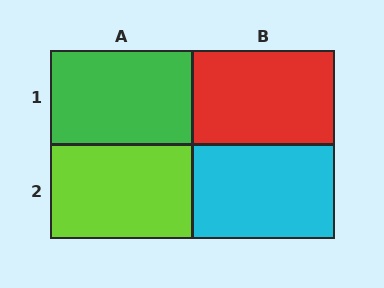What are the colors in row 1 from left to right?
Green, red.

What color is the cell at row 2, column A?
Lime.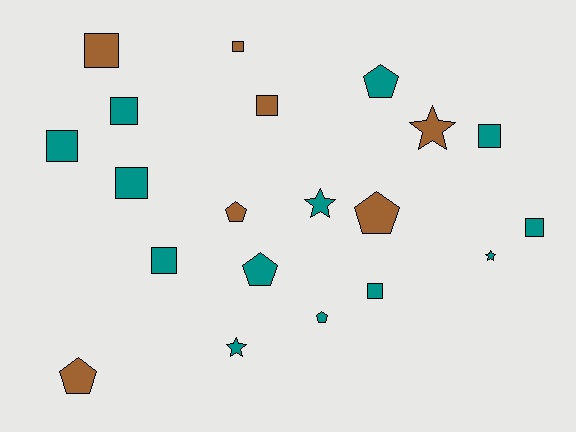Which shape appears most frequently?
Square, with 10 objects.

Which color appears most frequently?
Teal, with 13 objects.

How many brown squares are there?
There are 3 brown squares.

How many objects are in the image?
There are 20 objects.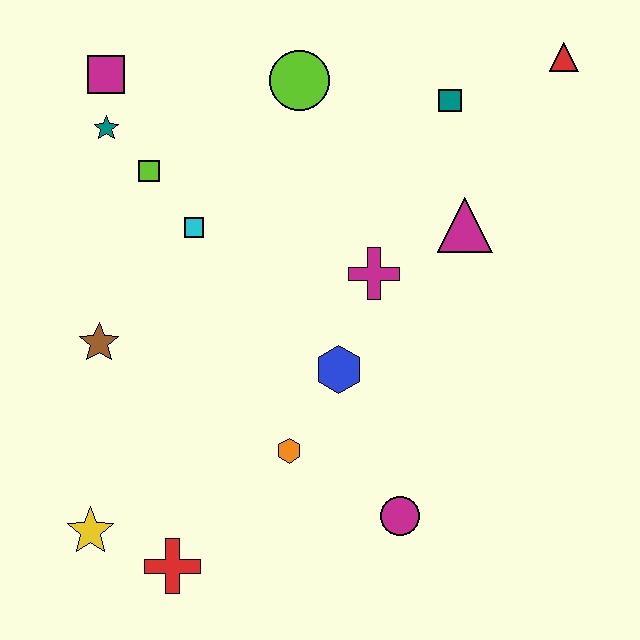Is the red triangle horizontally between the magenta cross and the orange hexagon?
No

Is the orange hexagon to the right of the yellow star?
Yes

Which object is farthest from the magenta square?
The magenta circle is farthest from the magenta square.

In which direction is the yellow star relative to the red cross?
The yellow star is to the left of the red cross.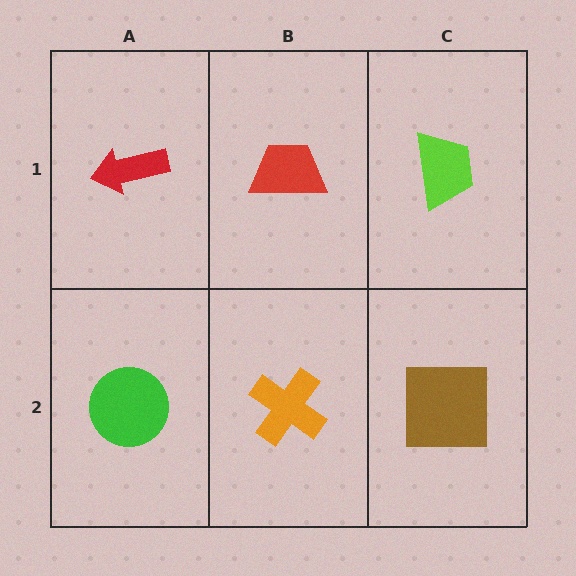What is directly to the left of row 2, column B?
A green circle.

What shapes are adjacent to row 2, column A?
A red arrow (row 1, column A), an orange cross (row 2, column B).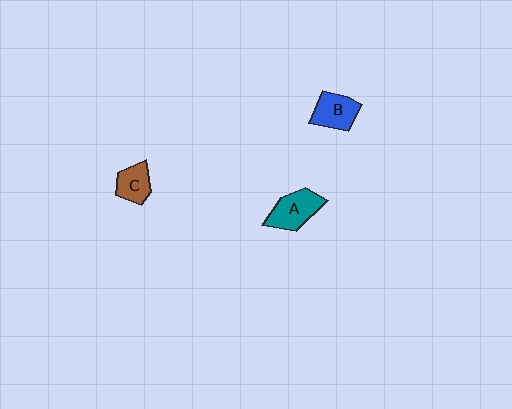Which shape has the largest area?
Shape A (teal).